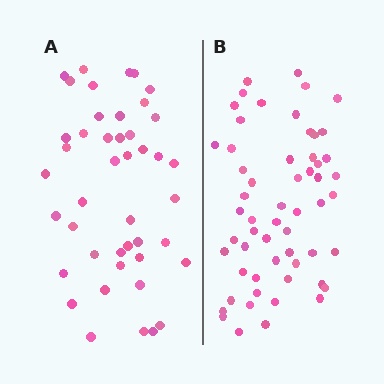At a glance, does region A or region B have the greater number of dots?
Region B (the right region) has more dots.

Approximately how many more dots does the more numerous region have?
Region B has approximately 15 more dots than region A.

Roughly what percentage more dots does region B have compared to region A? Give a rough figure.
About 30% more.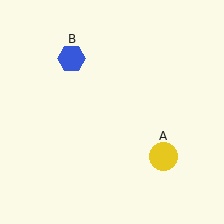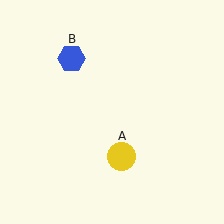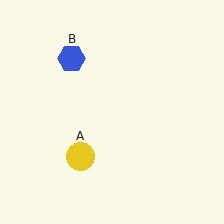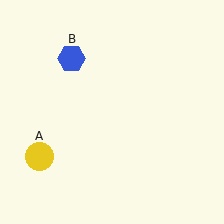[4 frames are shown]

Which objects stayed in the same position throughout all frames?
Blue hexagon (object B) remained stationary.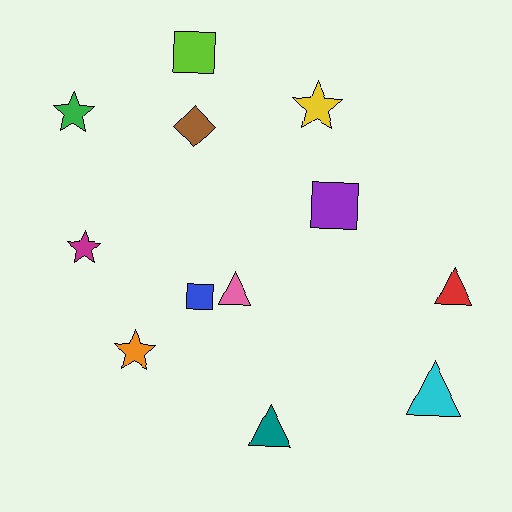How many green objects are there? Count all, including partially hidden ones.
There is 1 green object.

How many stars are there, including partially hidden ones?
There are 4 stars.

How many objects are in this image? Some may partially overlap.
There are 12 objects.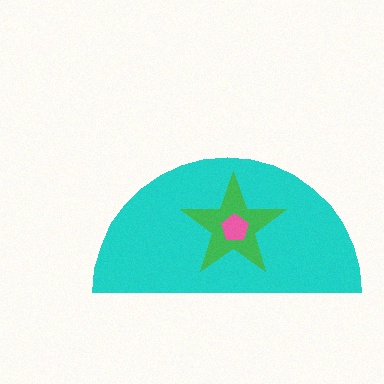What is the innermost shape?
The pink pentagon.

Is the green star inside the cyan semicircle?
Yes.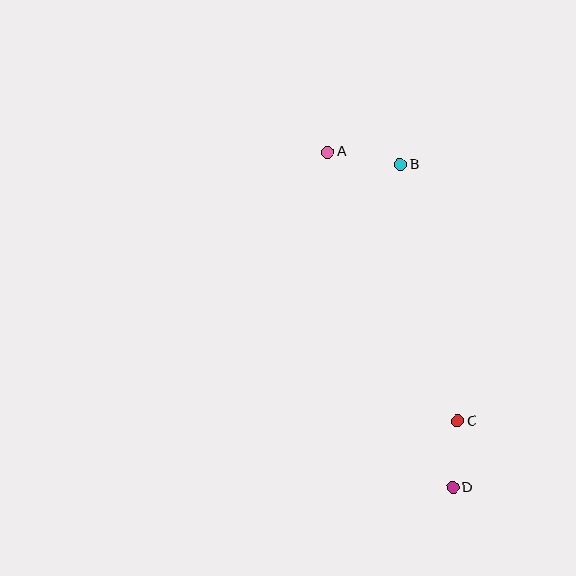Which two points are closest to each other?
Points C and D are closest to each other.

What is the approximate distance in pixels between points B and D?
The distance between B and D is approximately 327 pixels.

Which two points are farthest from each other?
Points A and D are farthest from each other.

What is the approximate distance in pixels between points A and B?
The distance between A and B is approximately 74 pixels.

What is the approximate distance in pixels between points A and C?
The distance between A and C is approximately 298 pixels.